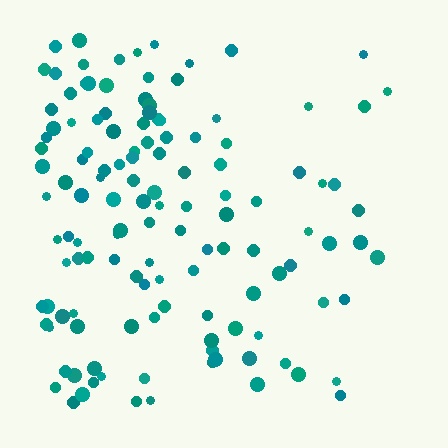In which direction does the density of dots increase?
From right to left, with the left side densest.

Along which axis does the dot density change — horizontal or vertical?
Horizontal.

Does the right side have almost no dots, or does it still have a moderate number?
Still a moderate number, just noticeably fewer than the left.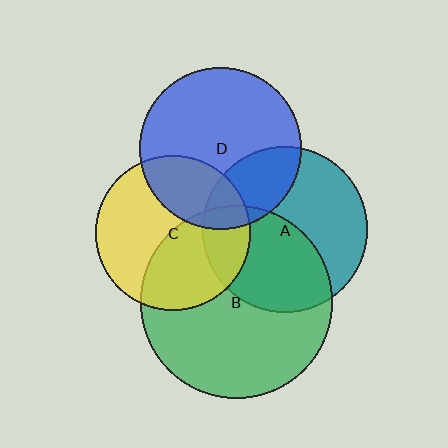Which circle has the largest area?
Circle B (green).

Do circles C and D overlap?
Yes.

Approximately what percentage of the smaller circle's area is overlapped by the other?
Approximately 30%.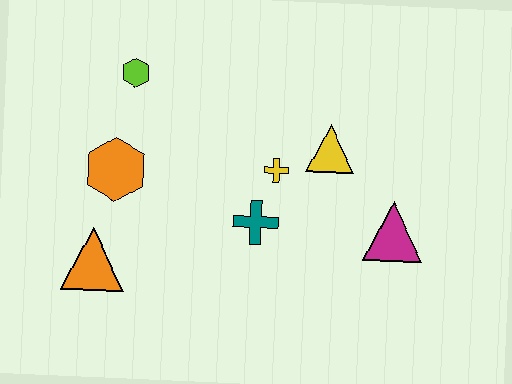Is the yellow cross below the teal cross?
No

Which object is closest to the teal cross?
The yellow cross is closest to the teal cross.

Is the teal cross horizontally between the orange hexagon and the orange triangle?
No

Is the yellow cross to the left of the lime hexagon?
No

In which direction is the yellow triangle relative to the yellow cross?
The yellow triangle is to the right of the yellow cross.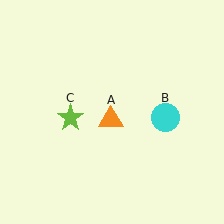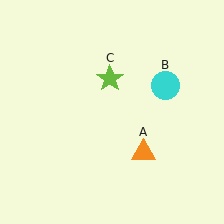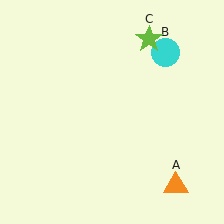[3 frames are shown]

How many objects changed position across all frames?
3 objects changed position: orange triangle (object A), cyan circle (object B), lime star (object C).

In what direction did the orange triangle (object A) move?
The orange triangle (object A) moved down and to the right.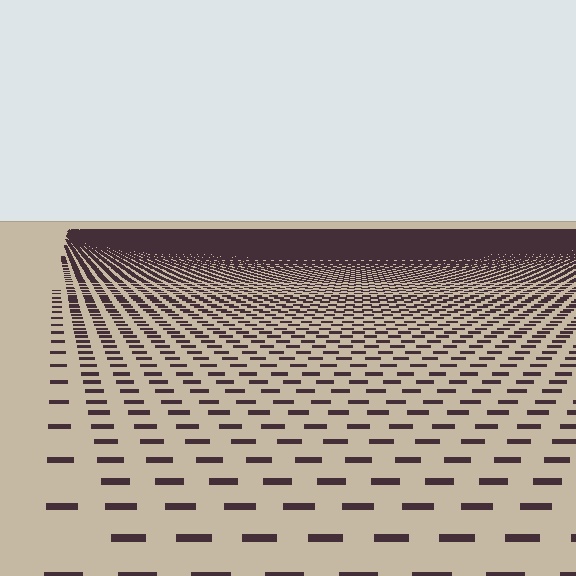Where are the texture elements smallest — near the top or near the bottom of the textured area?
Near the top.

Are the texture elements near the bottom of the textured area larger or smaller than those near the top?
Larger. Near the bottom, elements are closer to the viewer and appear at a bigger on-screen size.